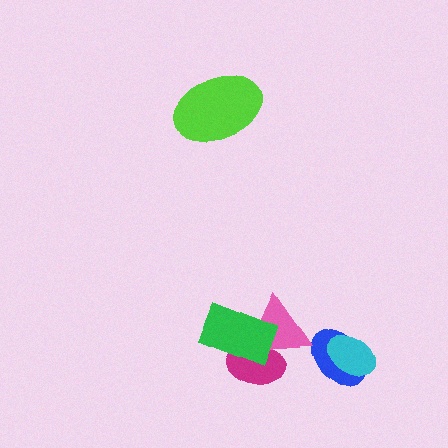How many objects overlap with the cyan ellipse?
1 object overlaps with the cyan ellipse.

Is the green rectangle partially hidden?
No, no other shape covers it.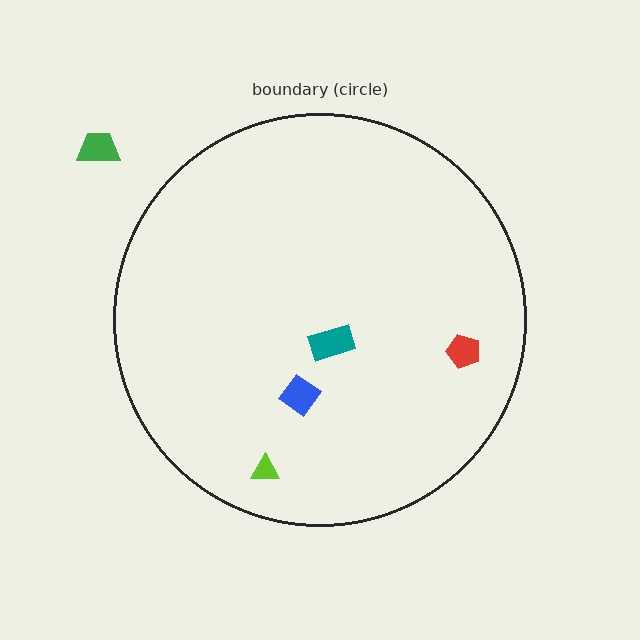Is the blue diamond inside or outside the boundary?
Inside.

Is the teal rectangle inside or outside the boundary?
Inside.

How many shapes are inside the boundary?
4 inside, 1 outside.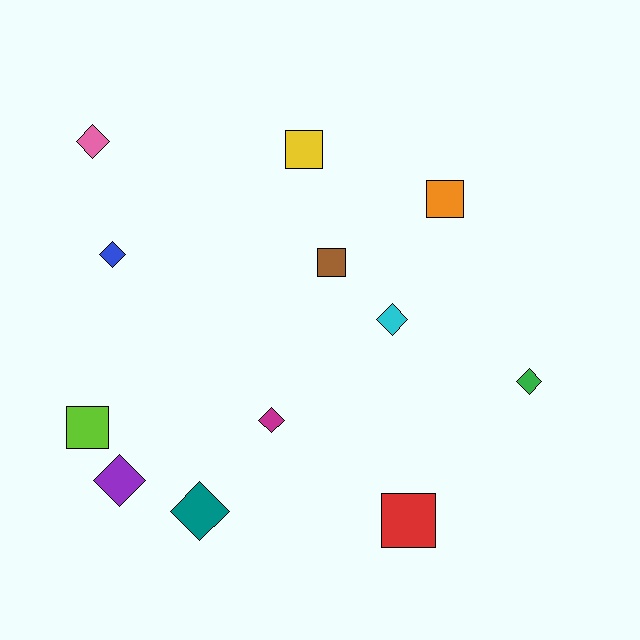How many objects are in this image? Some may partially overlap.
There are 12 objects.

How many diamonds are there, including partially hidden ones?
There are 7 diamonds.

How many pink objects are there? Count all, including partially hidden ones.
There is 1 pink object.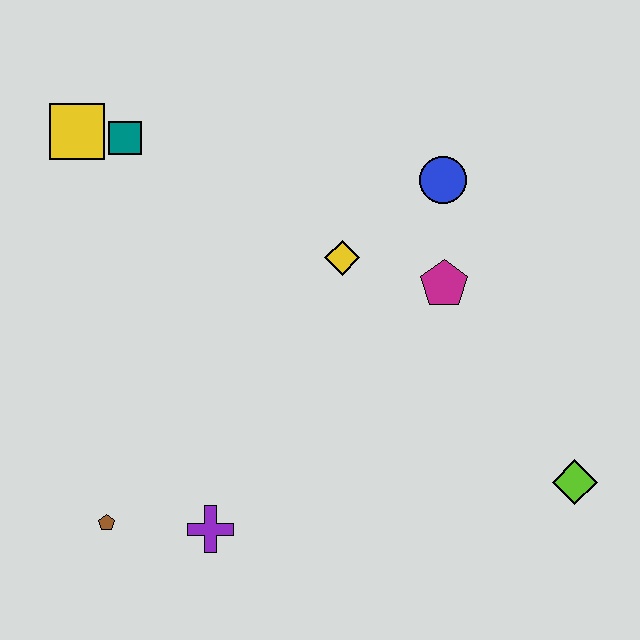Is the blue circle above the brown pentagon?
Yes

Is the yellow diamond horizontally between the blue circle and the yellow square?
Yes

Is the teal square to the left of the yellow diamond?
Yes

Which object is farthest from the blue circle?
The brown pentagon is farthest from the blue circle.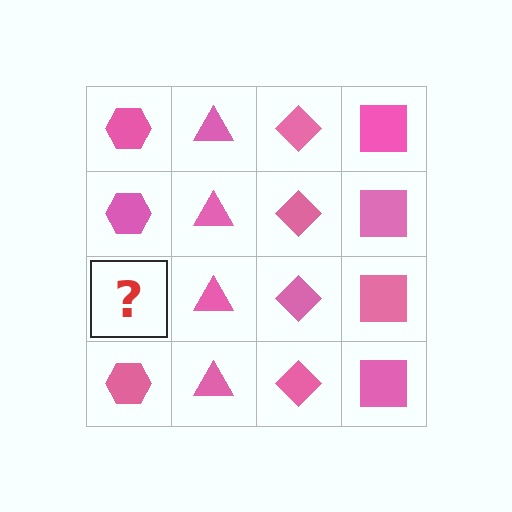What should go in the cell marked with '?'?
The missing cell should contain a pink hexagon.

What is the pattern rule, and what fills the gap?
The rule is that each column has a consistent shape. The gap should be filled with a pink hexagon.